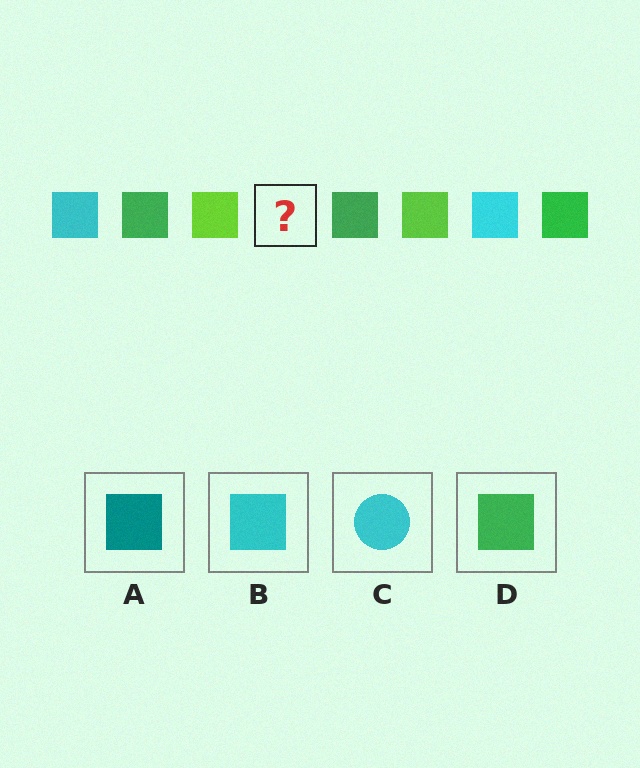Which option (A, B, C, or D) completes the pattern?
B.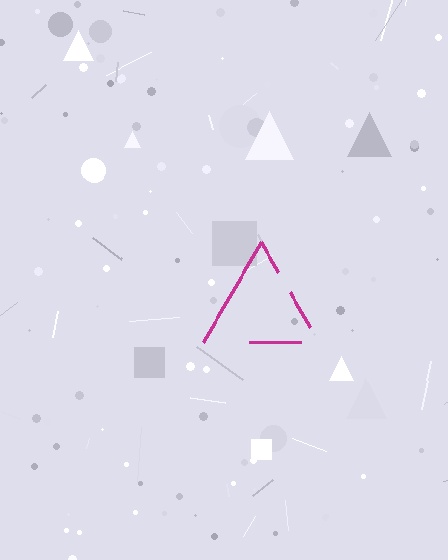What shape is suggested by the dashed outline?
The dashed outline suggests a triangle.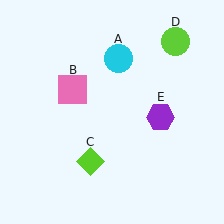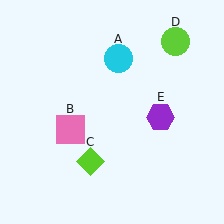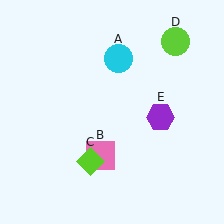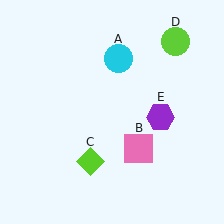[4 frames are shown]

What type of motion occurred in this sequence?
The pink square (object B) rotated counterclockwise around the center of the scene.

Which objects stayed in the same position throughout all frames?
Cyan circle (object A) and lime diamond (object C) and lime circle (object D) and purple hexagon (object E) remained stationary.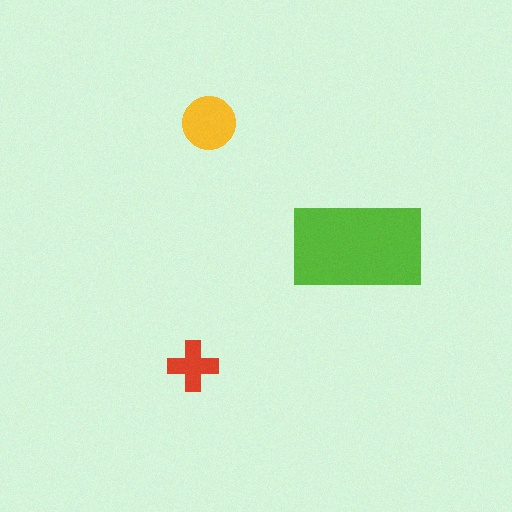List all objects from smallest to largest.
The red cross, the yellow circle, the lime rectangle.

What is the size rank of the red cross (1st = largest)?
3rd.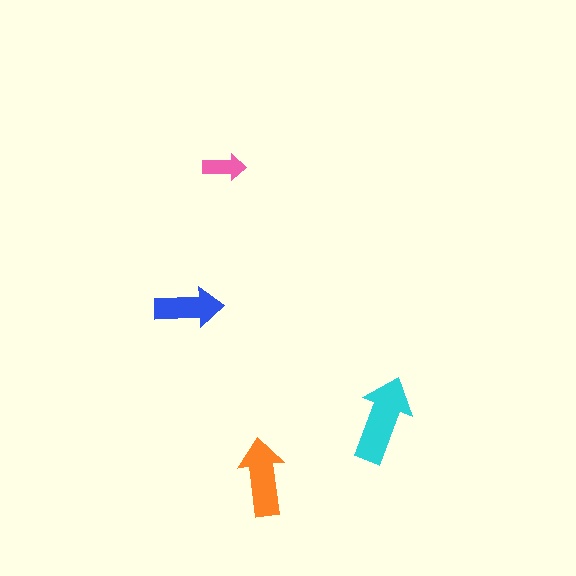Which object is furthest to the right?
The cyan arrow is rightmost.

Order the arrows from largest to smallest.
the cyan one, the orange one, the blue one, the pink one.